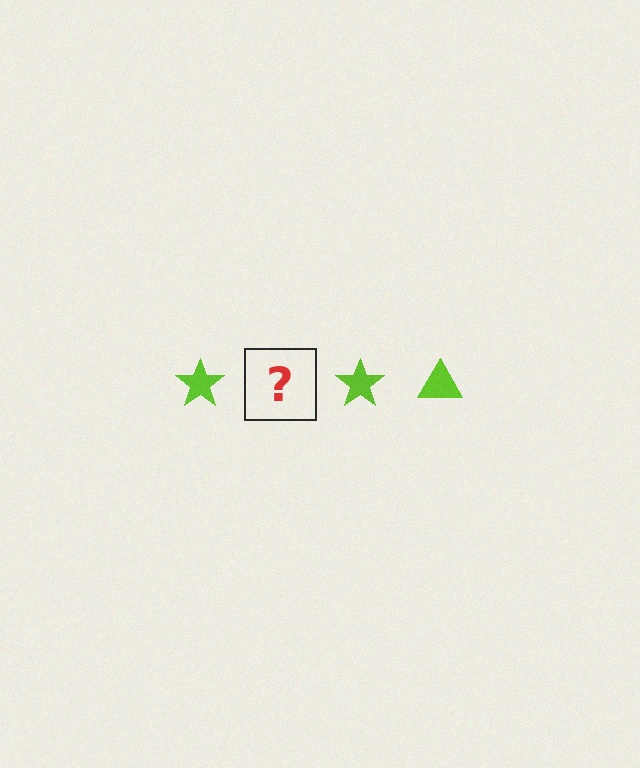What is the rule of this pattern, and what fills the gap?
The rule is that the pattern cycles through star, triangle shapes in lime. The gap should be filled with a lime triangle.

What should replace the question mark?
The question mark should be replaced with a lime triangle.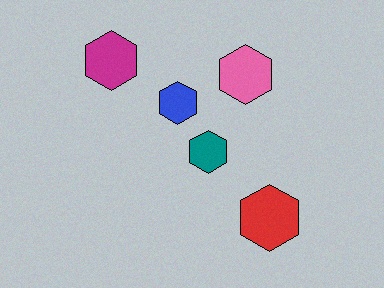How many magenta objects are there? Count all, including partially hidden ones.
There is 1 magenta object.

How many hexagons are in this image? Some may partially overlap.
There are 5 hexagons.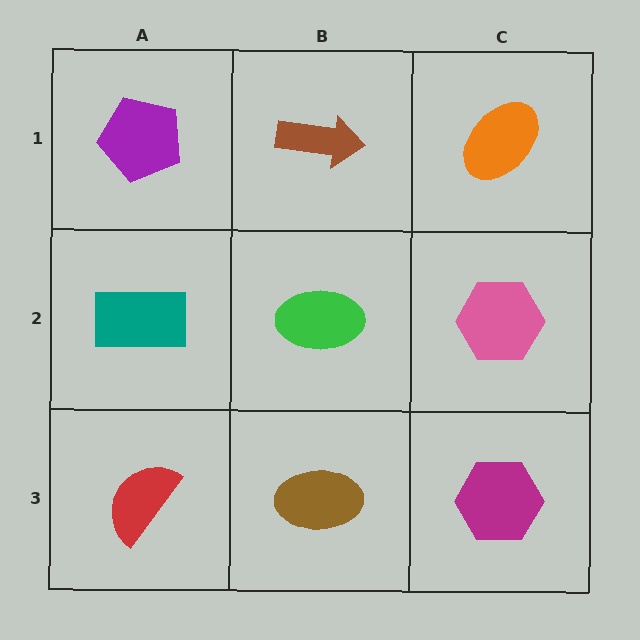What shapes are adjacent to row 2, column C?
An orange ellipse (row 1, column C), a magenta hexagon (row 3, column C), a green ellipse (row 2, column B).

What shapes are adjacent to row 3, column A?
A teal rectangle (row 2, column A), a brown ellipse (row 3, column B).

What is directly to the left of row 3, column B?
A red semicircle.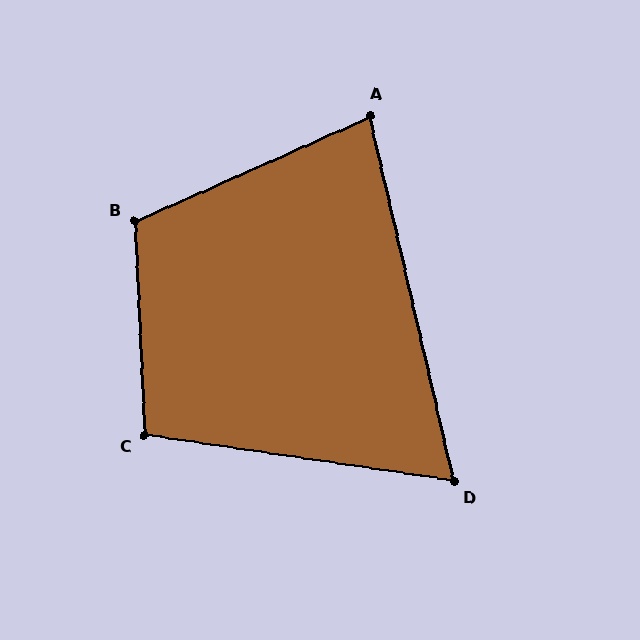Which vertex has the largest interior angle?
B, at approximately 111 degrees.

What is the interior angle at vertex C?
Approximately 101 degrees (obtuse).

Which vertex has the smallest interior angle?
D, at approximately 69 degrees.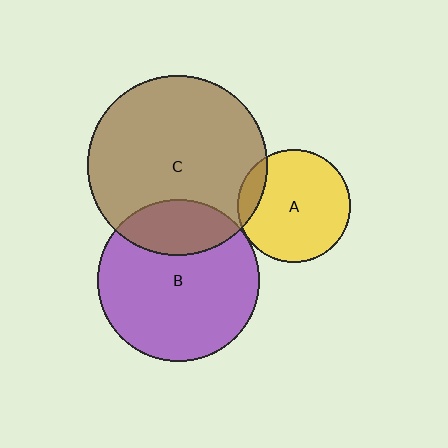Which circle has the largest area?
Circle C (brown).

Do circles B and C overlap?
Yes.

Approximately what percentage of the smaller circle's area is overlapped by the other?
Approximately 25%.